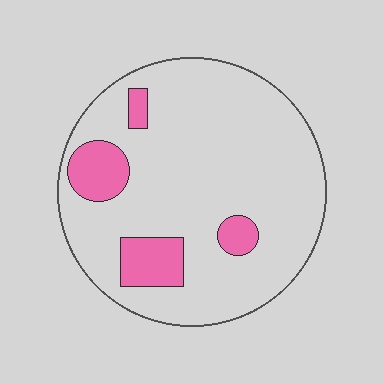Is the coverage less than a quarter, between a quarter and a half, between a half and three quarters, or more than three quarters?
Less than a quarter.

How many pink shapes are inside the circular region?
4.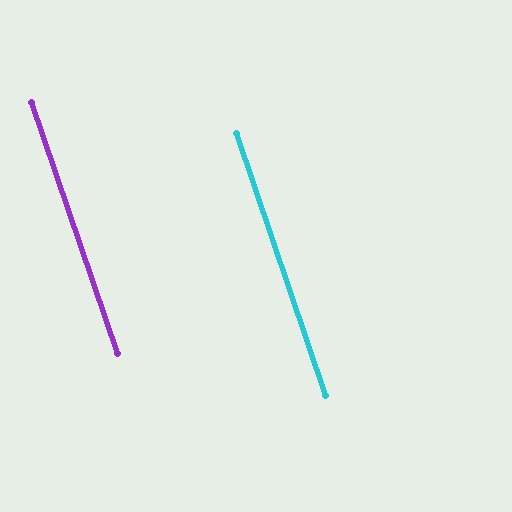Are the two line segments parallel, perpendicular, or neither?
Parallel — their directions differ by only 0.2°.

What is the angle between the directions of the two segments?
Approximately 0 degrees.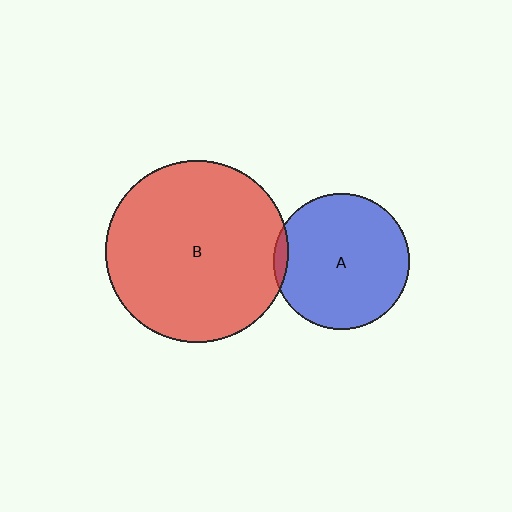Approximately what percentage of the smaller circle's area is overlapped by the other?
Approximately 5%.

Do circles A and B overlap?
Yes.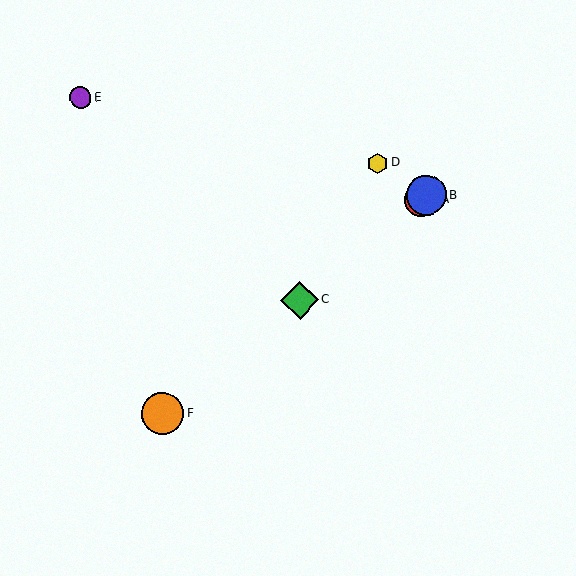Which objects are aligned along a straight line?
Objects A, B, C, F are aligned along a straight line.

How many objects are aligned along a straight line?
4 objects (A, B, C, F) are aligned along a straight line.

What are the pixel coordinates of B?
Object B is at (426, 195).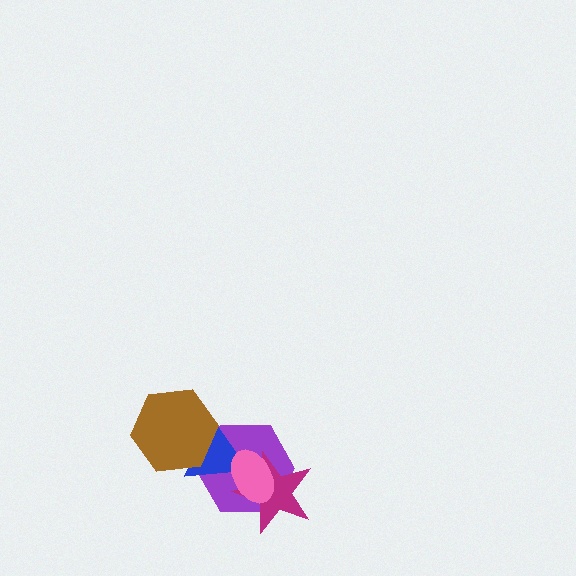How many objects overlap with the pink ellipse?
3 objects overlap with the pink ellipse.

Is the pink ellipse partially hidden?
No, no other shape covers it.